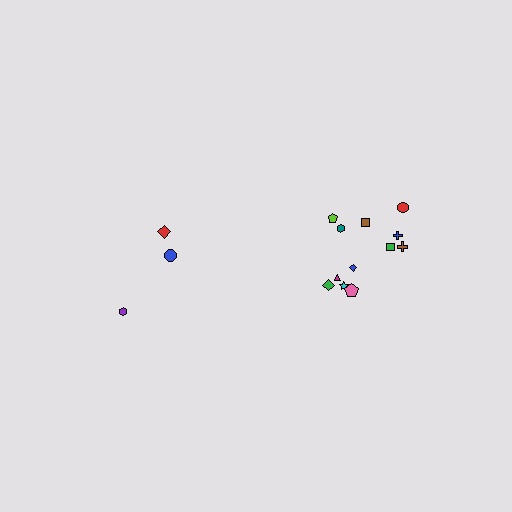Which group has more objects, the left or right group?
The right group.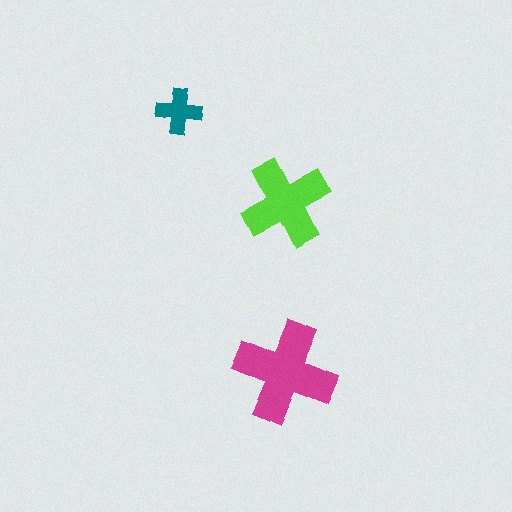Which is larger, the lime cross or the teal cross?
The lime one.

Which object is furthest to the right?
The lime cross is rightmost.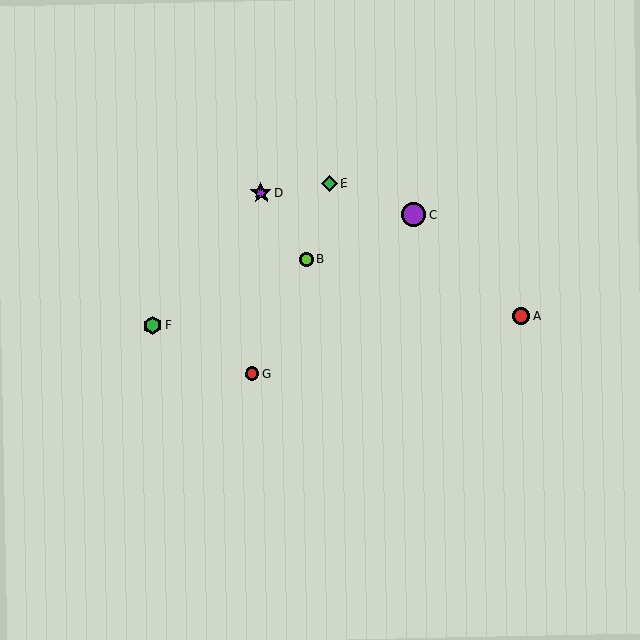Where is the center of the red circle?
The center of the red circle is at (521, 316).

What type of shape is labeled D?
Shape D is a purple star.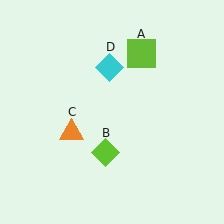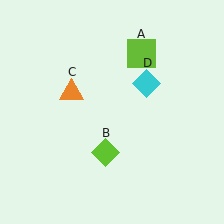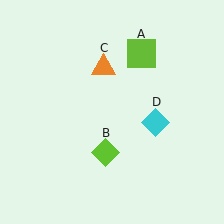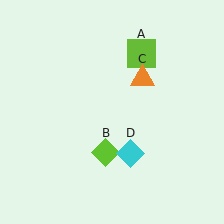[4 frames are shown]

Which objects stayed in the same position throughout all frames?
Lime square (object A) and lime diamond (object B) remained stationary.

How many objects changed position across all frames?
2 objects changed position: orange triangle (object C), cyan diamond (object D).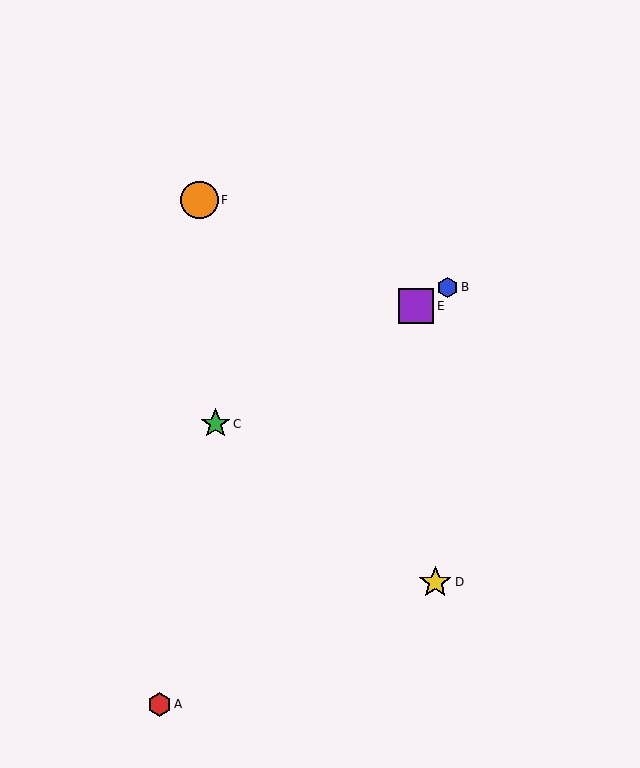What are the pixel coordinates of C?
Object C is at (215, 424).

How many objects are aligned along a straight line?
3 objects (B, C, E) are aligned along a straight line.